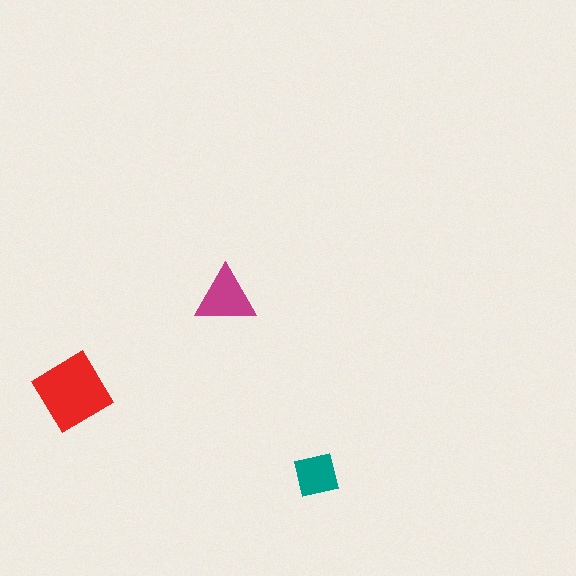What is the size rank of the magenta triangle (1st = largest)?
2nd.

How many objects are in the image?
There are 3 objects in the image.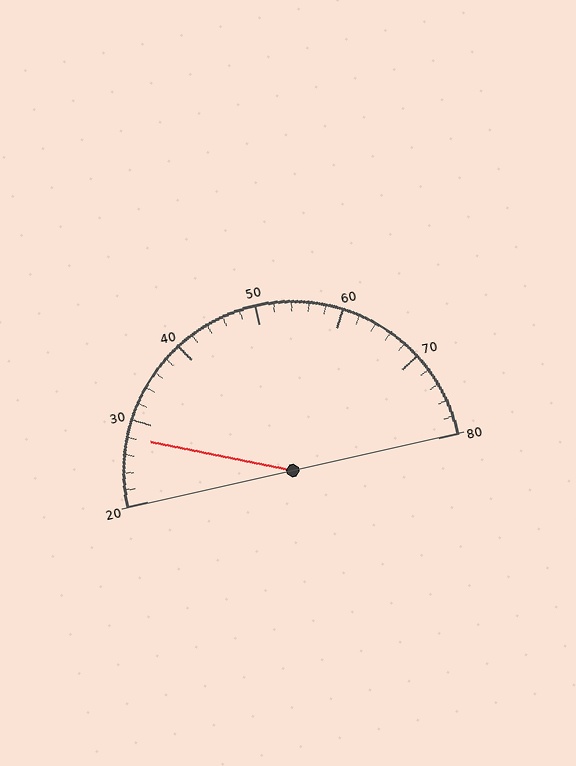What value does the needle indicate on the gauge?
The needle indicates approximately 28.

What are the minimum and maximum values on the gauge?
The gauge ranges from 20 to 80.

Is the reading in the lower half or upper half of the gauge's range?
The reading is in the lower half of the range (20 to 80).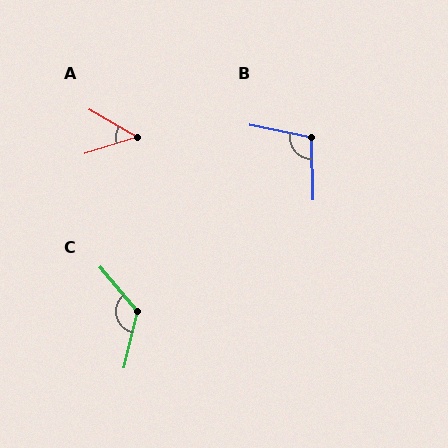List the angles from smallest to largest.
A (47°), B (103°), C (126°).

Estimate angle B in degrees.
Approximately 103 degrees.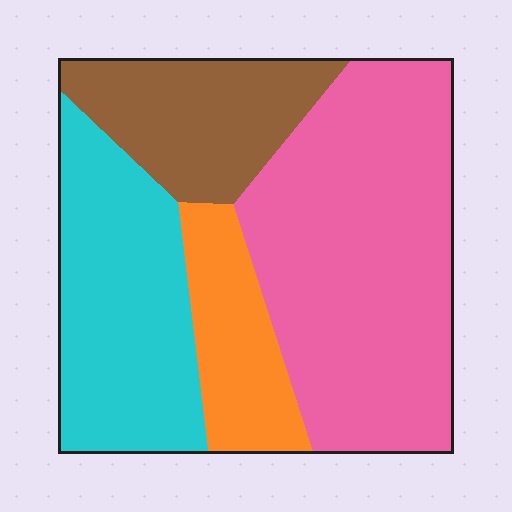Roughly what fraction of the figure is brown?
Brown covers roughly 15% of the figure.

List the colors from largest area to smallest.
From largest to smallest: pink, cyan, brown, orange.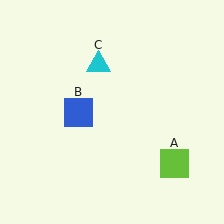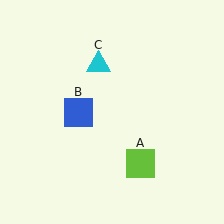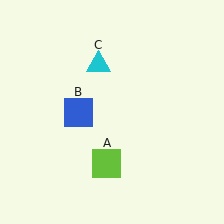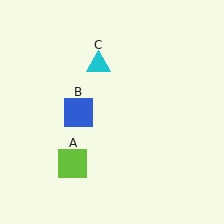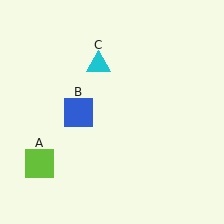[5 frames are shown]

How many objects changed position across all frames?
1 object changed position: lime square (object A).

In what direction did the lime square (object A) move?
The lime square (object A) moved left.